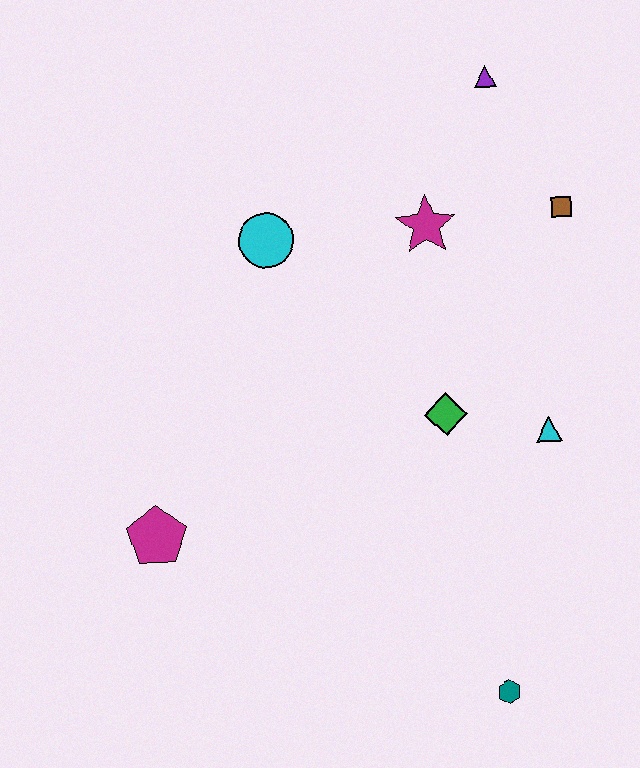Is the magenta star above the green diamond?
Yes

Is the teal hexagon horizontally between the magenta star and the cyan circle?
No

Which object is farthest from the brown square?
The magenta pentagon is farthest from the brown square.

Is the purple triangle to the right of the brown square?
No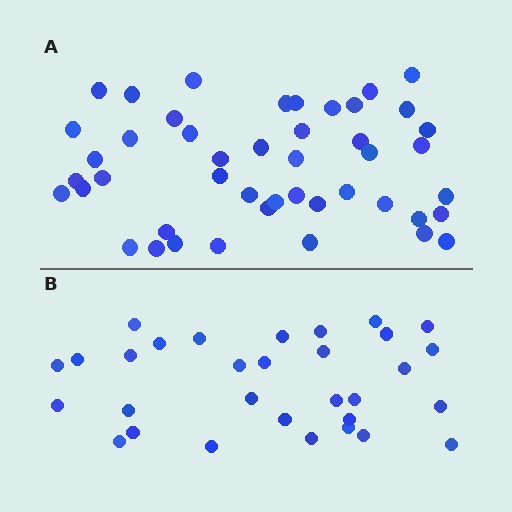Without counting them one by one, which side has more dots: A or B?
Region A (the top region) has more dots.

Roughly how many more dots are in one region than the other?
Region A has approximately 15 more dots than region B.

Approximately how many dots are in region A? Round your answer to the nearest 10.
About 50 dots. (The exact count is 46, which rounds to 50.)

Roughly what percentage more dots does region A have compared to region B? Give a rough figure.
About 50% more.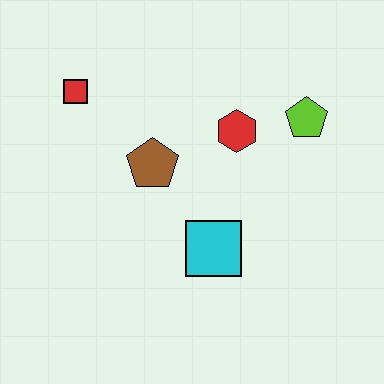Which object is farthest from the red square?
The lime pentagon is farthest from the red square.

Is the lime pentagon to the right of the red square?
Yes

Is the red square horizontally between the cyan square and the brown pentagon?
No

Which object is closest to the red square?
The brown pentagon is closest to the red square.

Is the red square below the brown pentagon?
No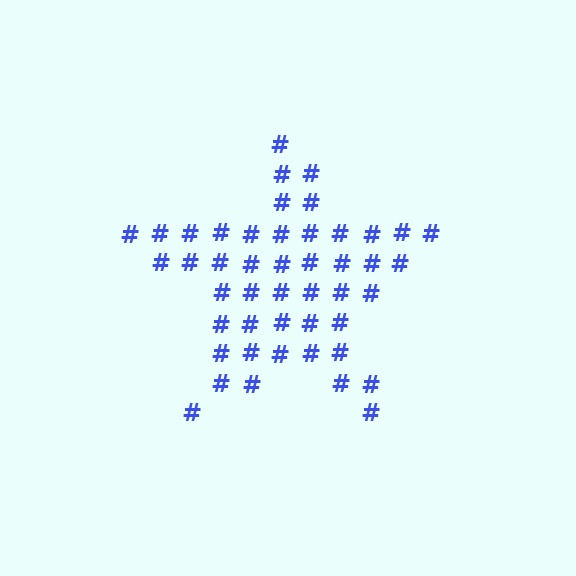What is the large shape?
The large shape is a star.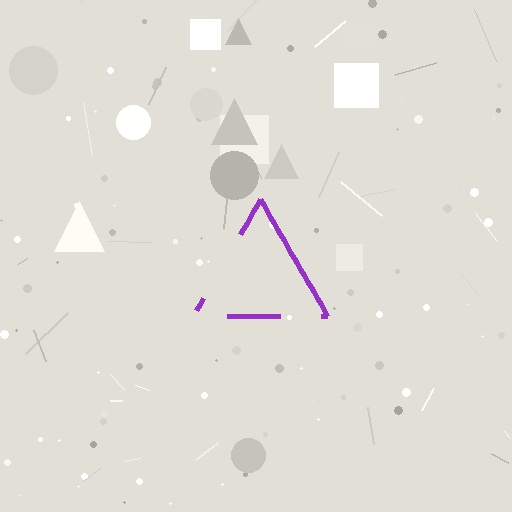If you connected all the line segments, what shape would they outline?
They would outline a triangle.